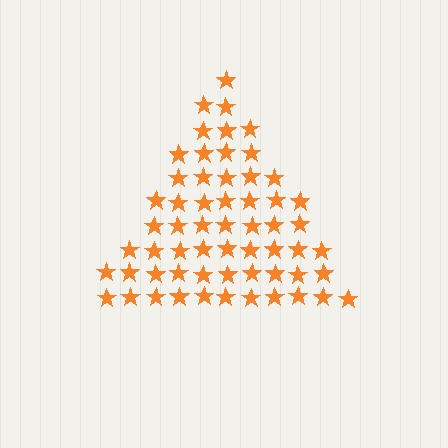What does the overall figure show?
The overall figure shows a triangle.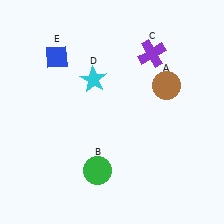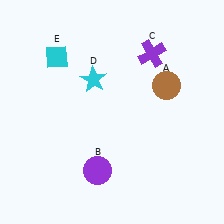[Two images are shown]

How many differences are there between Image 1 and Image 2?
There are 2 differences between the two images.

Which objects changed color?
B changed from green to purple. E changed from blue to cyan.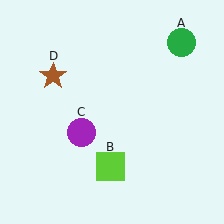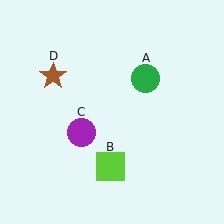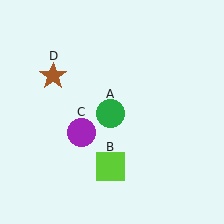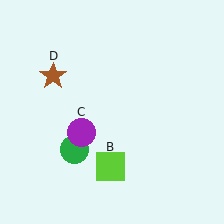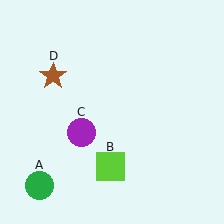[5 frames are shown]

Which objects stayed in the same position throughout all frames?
Lime square (object B) and purple circle (object C) and brown star (object D) remained stationary.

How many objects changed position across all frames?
1 object changed position: green circle (object A).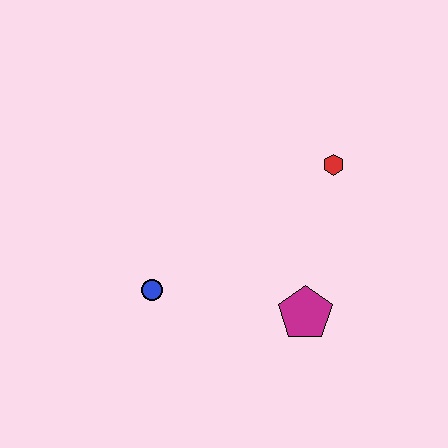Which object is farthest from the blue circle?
The red hexagon is farthest from the blue circle.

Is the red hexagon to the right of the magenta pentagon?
Yes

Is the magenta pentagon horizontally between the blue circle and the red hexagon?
Yes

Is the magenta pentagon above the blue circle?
No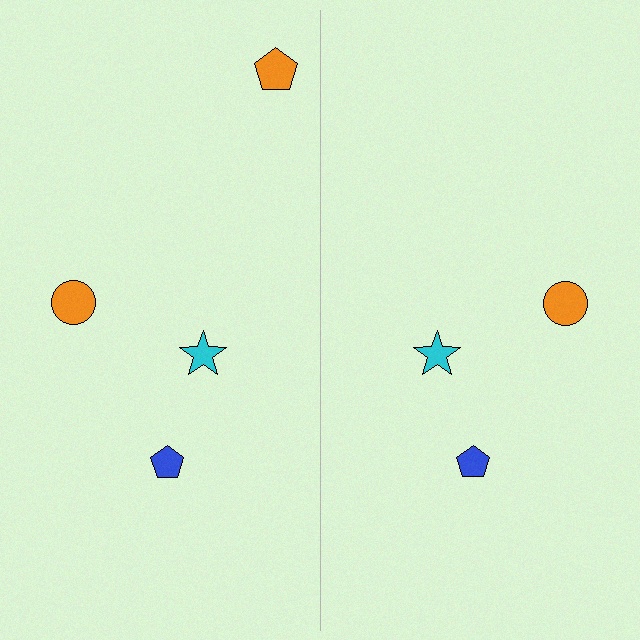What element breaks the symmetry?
A orange pentagon is missing from the right side.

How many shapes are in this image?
There are 7 shapes in this image.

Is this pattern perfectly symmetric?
No, the pattern is not perfectly symmetric. A orange pentagon is missing from the right side.